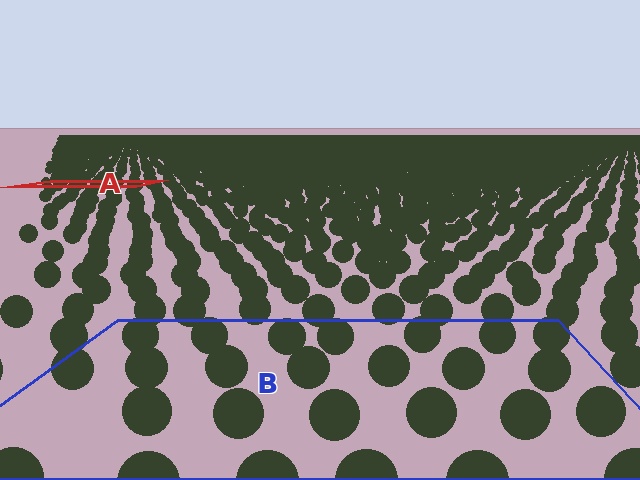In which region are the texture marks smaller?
The texture marks are smaller in region A, because it is farther away.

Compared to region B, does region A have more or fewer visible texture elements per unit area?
Region A has more texture elements per unit area — they are packed more densely because it is farther away.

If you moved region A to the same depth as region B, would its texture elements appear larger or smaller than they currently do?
They would appear larger. At a closer depth, the same texture elements are projected at a bigger on-screen size.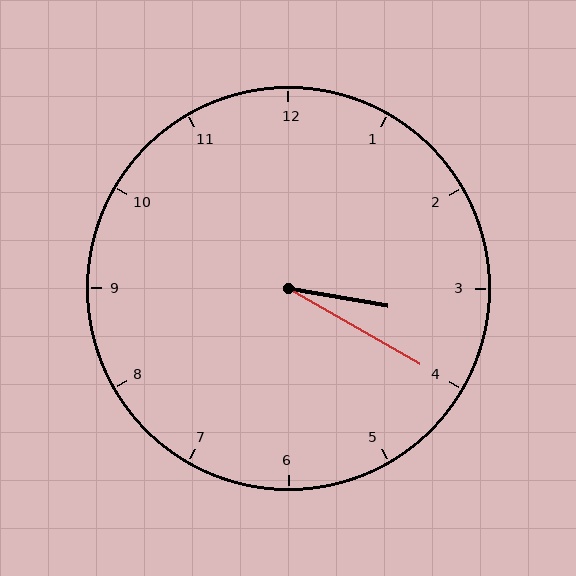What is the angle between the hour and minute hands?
Approximately 20 degrees.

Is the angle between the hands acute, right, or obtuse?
It is acute.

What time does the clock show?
3:20.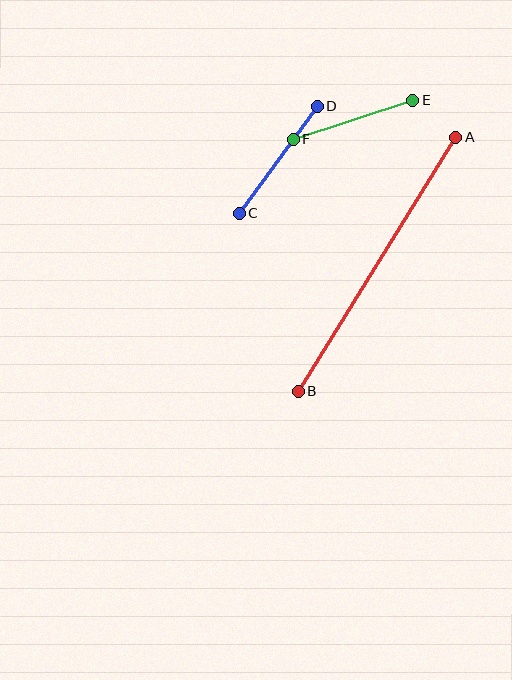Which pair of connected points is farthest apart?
Points A and B are farthest apart.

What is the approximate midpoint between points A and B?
The midpoint is at approximately (377, 265) pixels.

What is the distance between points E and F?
The distance is approximately 126 pixels.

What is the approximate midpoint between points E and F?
The midpoint is at approximately (353, 120) pixels.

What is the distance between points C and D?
The distance is approximately 132 pixels.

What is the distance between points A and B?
The distance is approximately 299 pixels.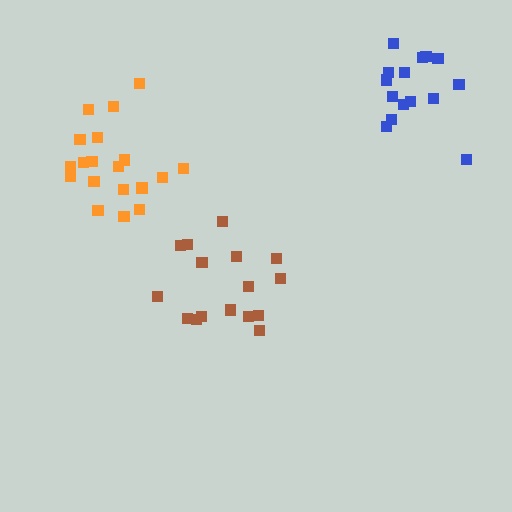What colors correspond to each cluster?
The clusters are colored: orange, blue, brown.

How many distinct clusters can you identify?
There are 3 distinct clusters.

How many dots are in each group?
Group 1: 19 dots, Group 2: 15 dots, Group 3: 16 dots (50 total).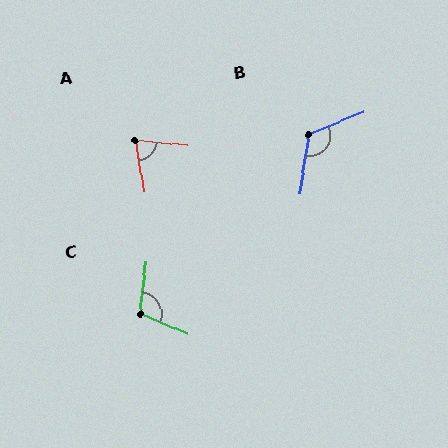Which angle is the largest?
B, at approximately 121 degrees.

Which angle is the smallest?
A, at approximately 74 degrees.